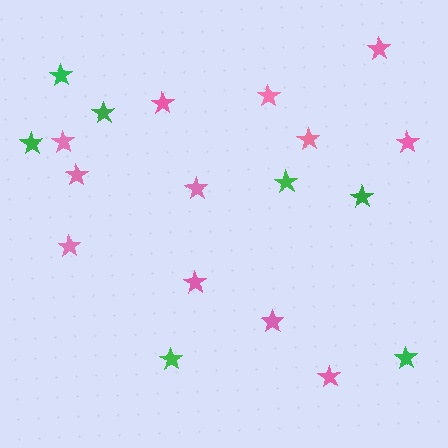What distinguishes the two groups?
There are 2 groups: one group of pink stars (12) and one group of green stars (7).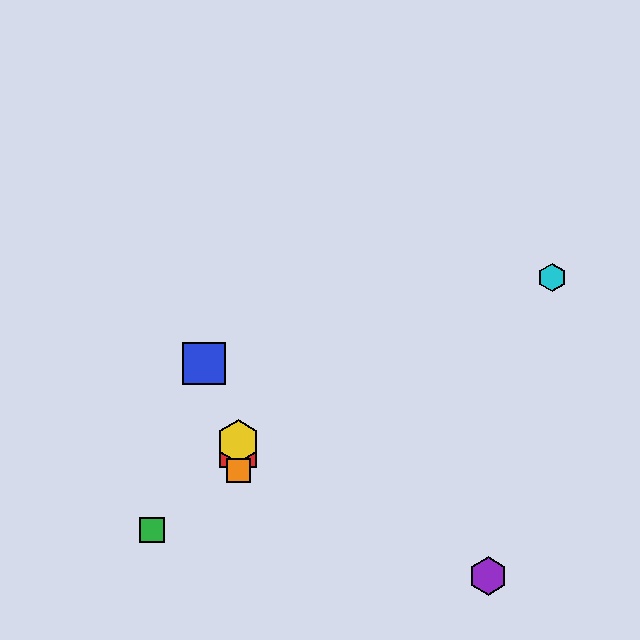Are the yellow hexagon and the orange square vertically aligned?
Yes, both are at x≈238.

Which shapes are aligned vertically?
The red square, the yellow hexagon, the orange square are aligned vertically.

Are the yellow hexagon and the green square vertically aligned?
No, the yellow hexagon is at x≈238 and the green square is at x≈152.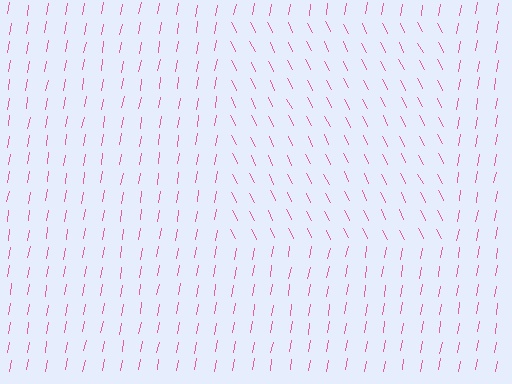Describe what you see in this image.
The image is filled with small pink line segments. A rectangle region in the image has lines oriented differently from the surrounding lines, creating a visible texture boundary.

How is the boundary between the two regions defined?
The boundary is defined purely by a change in line orientation (approximately 36 degrees difference). All lines are the same color and thickness.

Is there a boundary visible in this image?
Yes, there is a texture boundary formed by a change in line orientation.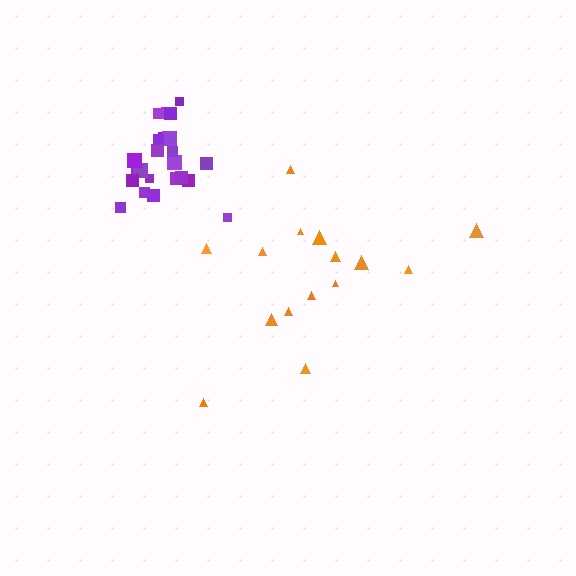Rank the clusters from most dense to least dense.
purple, orange.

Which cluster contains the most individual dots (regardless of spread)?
Purple (23).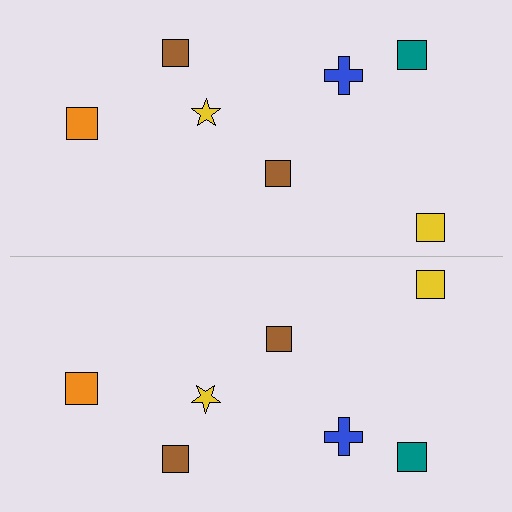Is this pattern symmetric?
Yes, this pattern has bilateral (reflection) symmetry.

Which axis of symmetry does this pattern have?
The pattern has a horizontal axis of symmetry running through the center of the image.